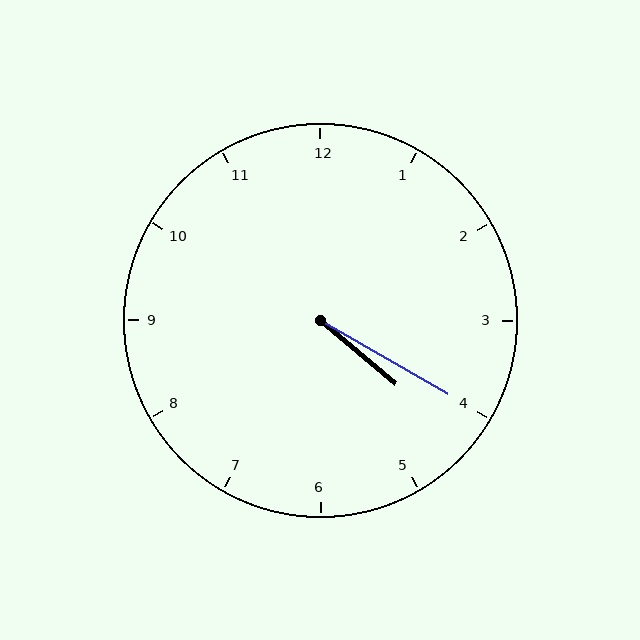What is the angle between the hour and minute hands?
Approximately 10 degrees.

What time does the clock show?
4:20.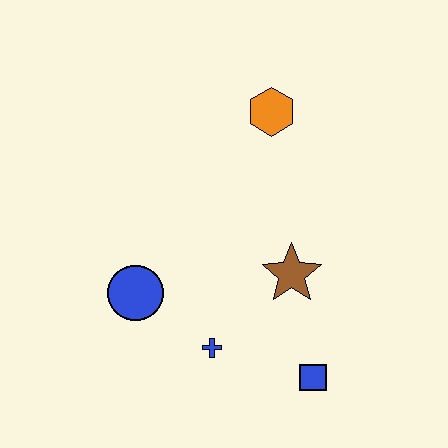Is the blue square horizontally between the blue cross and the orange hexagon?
No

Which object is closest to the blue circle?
The blue cross is closest to the blue circle.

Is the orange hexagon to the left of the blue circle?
No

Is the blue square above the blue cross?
No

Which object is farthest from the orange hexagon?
The blue square is farthest from the orange hexagon.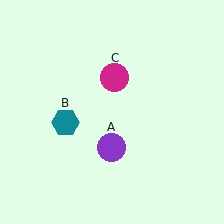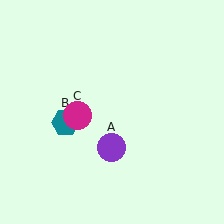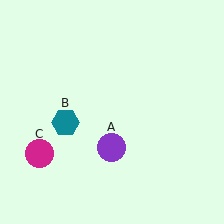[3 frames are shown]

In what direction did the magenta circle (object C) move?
The magenta circle (object C) moved down and to the left.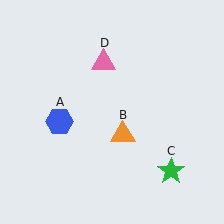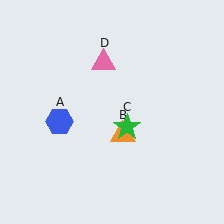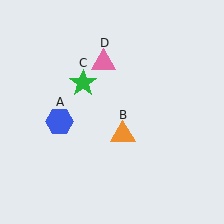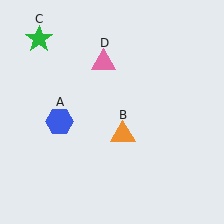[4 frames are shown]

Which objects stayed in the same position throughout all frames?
Blue hexagon (object A) and orange triangle (object B) and pink triangle (object D) remained stationary.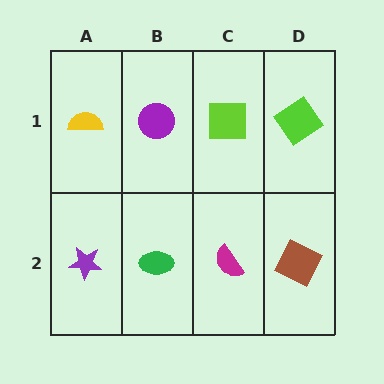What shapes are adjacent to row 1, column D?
A brown square (row 2, column D), a lime square (row 1, column C).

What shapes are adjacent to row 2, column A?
A yellow semicircle (row 1, column A), a green ellipse (row 2, column B).